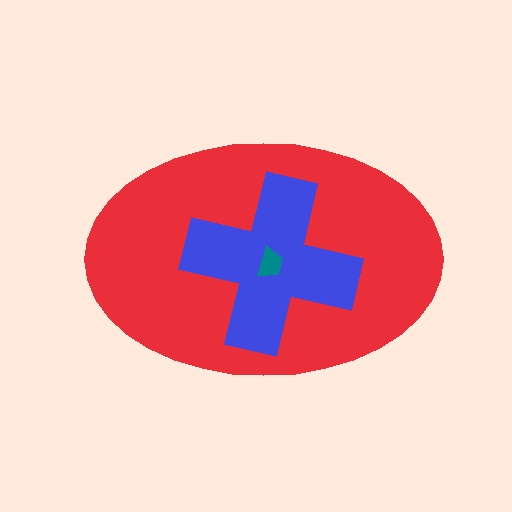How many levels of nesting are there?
3.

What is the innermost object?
The teal trapezoid.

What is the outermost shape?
The red ellipse.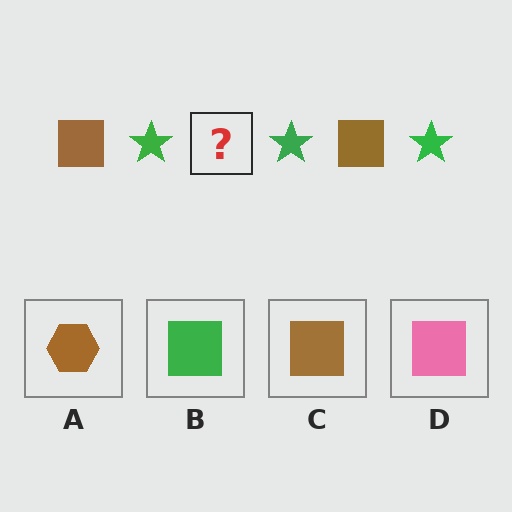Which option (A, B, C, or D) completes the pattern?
C.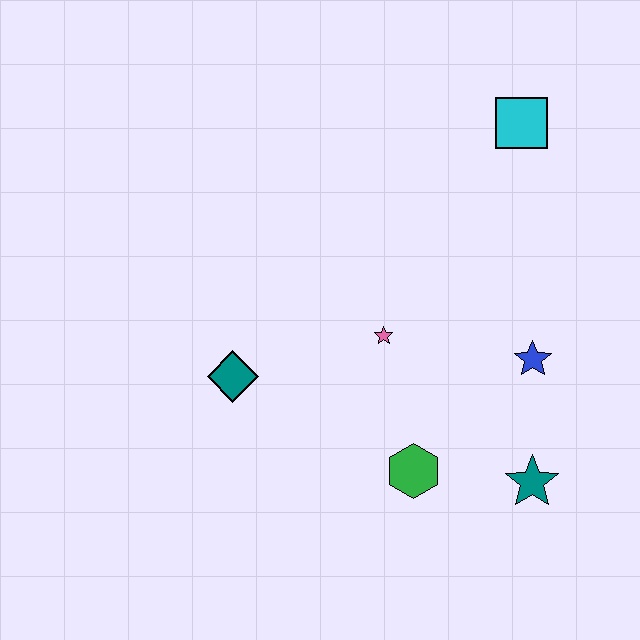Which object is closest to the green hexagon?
The teal star is closest to the green hexagon.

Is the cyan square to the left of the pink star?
No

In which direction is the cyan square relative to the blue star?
The cyan square is above the blue star.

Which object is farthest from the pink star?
The cyan square is farthest from the pink star.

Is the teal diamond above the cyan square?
No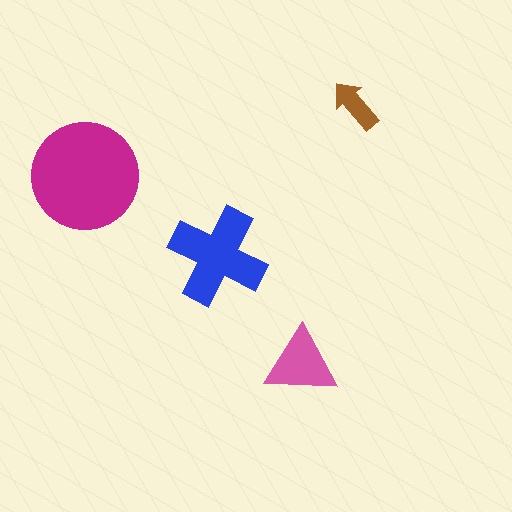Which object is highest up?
The brown arrow is topmost.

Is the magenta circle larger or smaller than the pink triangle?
Larger.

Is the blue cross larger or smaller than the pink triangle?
Larger.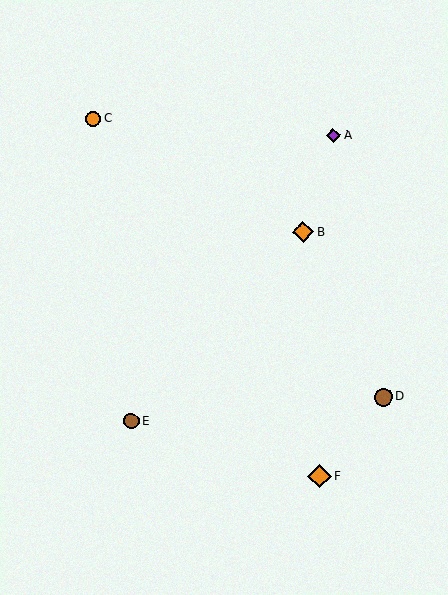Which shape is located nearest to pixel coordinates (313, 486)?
The orange diamond (labeled F) at (319, 476) is nearest to that location.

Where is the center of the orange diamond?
The center of the orange diamond is at (303, 232).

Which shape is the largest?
The orange diamond (labeled F) is the largest.